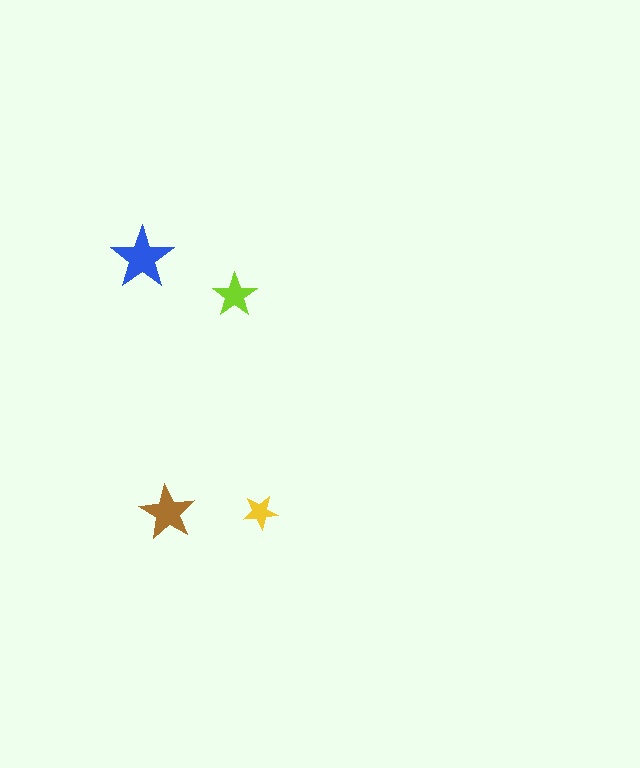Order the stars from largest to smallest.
the blue one, the brown one, the lime one, the yellow one.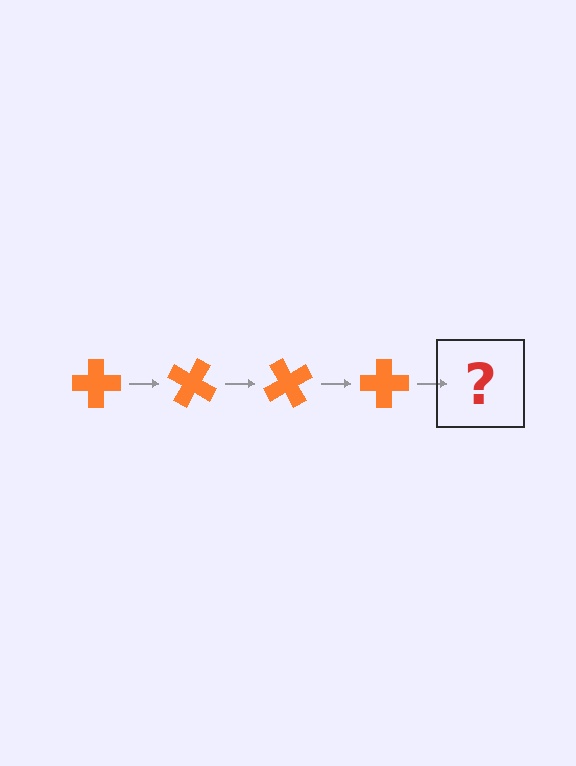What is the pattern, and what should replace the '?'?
The pattern is that the cross rotates 30 degrees each step. The '?' should be an orange cross rotated 120 degrees.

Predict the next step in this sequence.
The next step is an orange cross rotated 120 degrees.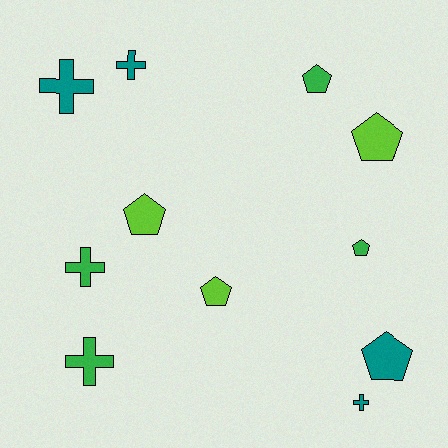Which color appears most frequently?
Green, with 4 objects.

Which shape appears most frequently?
Pentagon, with 6 objects.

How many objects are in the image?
There are 11 objects.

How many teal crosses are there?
There are 3 teal crosses.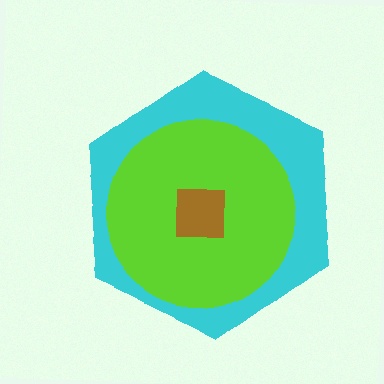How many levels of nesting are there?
3.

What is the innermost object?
The brown square.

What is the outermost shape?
The cyan hexagon.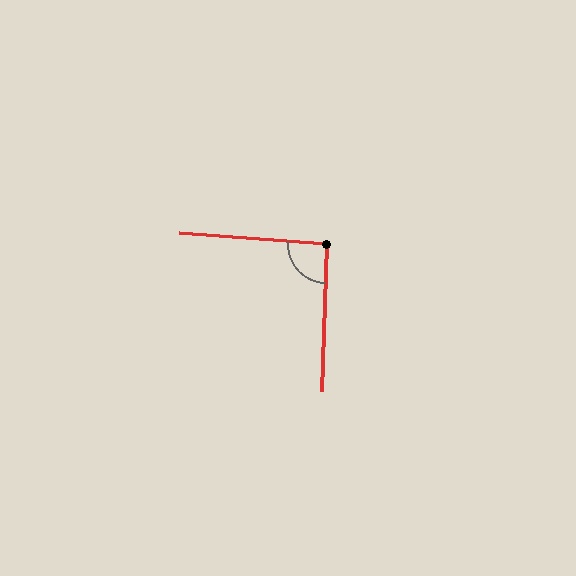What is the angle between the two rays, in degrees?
Approximately 92 degrees.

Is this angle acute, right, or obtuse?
It is approximately a right angle.